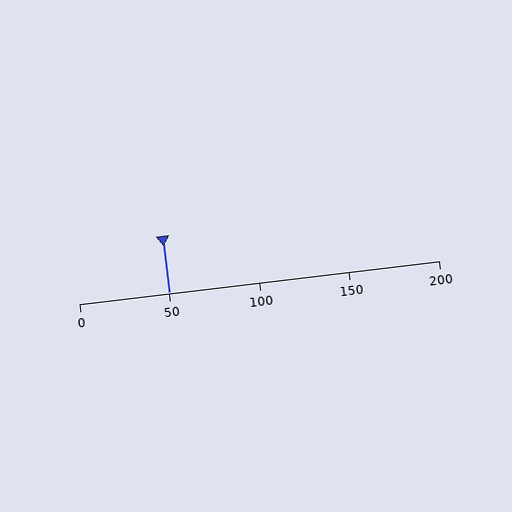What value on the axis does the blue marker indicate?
The marker indicates approximately 50.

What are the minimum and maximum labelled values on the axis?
The axis runs from 0 to 200.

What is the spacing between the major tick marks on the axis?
The major ticks are spaced 50 apart.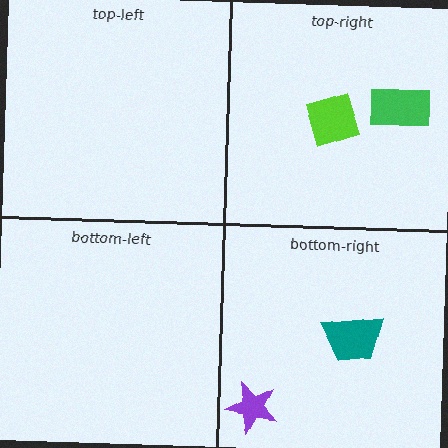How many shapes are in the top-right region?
2.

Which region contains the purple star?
The bottom-right region.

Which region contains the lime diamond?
The top-right region.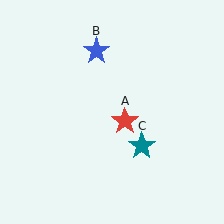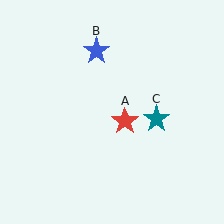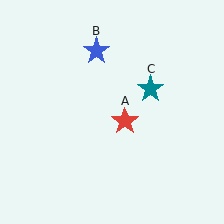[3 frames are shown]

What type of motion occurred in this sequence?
The teal star (object C) rotated counterclockwise around the center of the scene.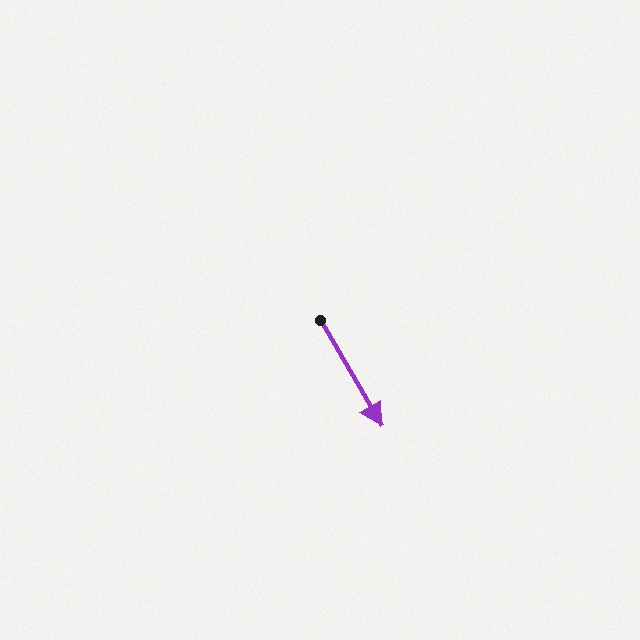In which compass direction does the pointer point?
Southeast.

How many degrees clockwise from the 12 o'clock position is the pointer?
Approximately 150 degrees.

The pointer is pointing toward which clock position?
Roughly 5 o'clock.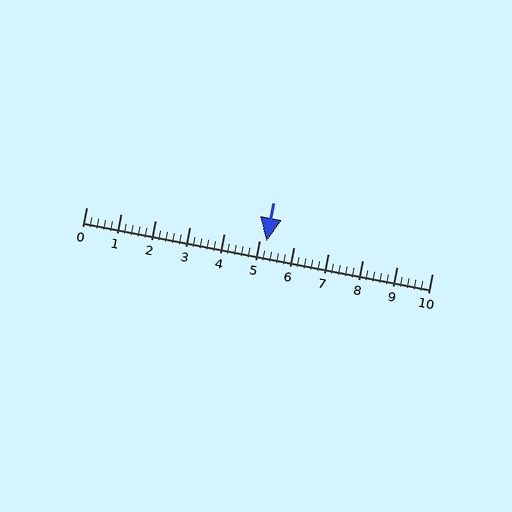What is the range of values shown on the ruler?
The ruler shows values from 0 to 10.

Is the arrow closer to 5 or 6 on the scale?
The arrow is closer to 5.